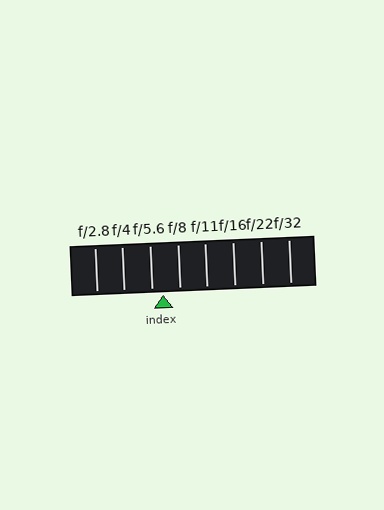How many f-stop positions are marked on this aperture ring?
There are 8 f-stop positions marked.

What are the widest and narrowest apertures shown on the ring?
The widest aperture shown is f/2.8 and the narrowest is f/32.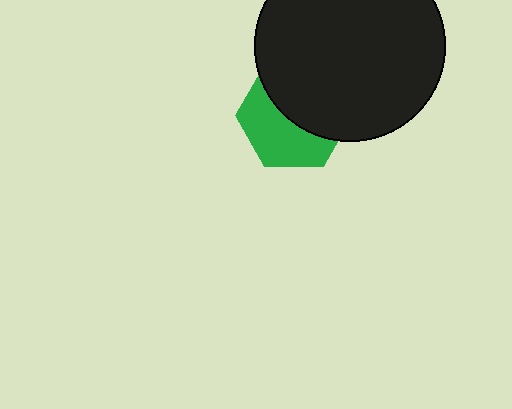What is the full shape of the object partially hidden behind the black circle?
The partially hidden object is a green hexagon.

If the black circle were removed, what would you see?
You would see the complete green hexagon.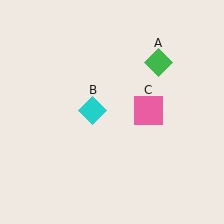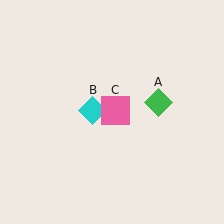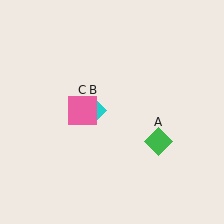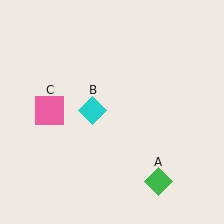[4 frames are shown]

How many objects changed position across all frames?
2 objects changed position: green diamond (object A), pink square (object C).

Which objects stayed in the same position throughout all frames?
Cyan diamond (object B) remained stationary.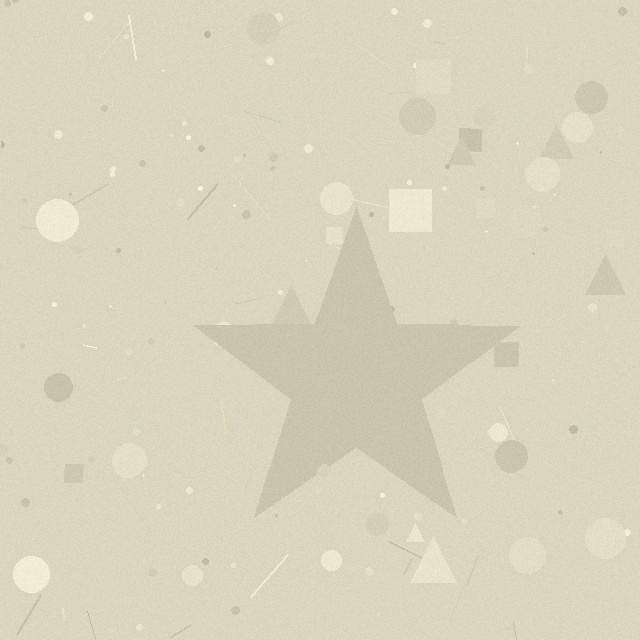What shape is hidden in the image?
A star is hidden in the image.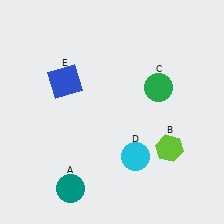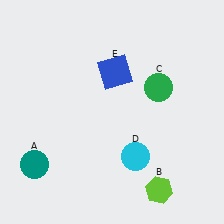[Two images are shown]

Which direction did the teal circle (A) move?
The teal circle (A) moved left.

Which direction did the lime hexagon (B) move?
The lime hexagon (B) moved down.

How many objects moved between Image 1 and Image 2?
3 objects moved between the two images.